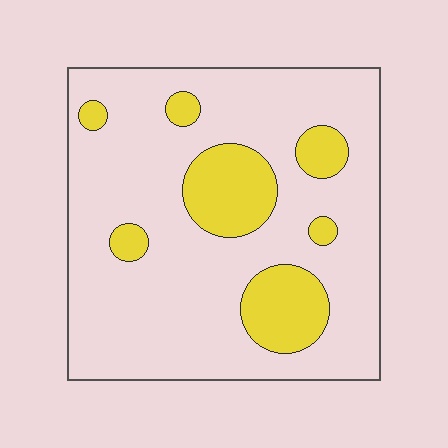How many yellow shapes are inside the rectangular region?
7.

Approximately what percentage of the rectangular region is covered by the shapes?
Approximately 20%.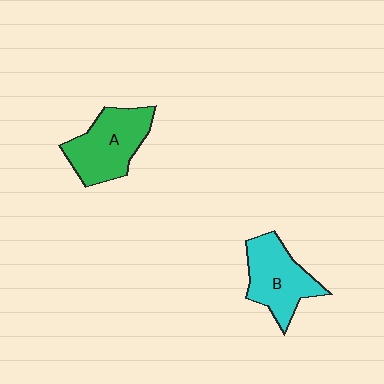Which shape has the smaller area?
Shape B (cyan).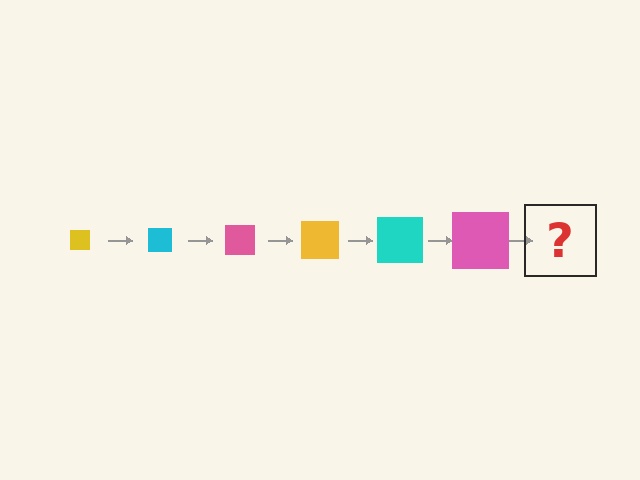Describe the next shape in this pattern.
It should be a yellow square, larger than the previous one.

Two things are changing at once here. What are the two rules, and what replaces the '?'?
The two rules are that the square grows larger each step and the color cycles through yellow, cyan, and pink. The '?' should be a yellow square, larger than the previous one.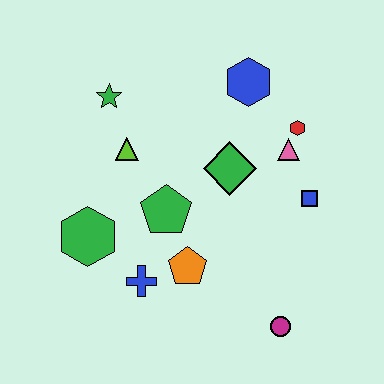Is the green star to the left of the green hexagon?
No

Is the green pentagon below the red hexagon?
Yes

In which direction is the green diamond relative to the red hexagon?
The green diamond is to the left of the red hexagon.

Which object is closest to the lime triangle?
The green star is closest to the lime triangle.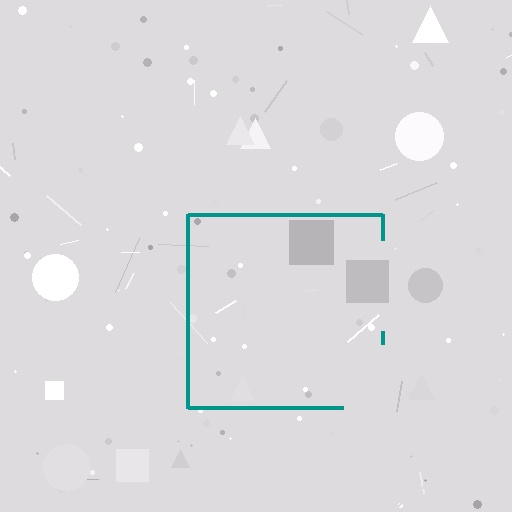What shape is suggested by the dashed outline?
The dashed outline suggests a square.